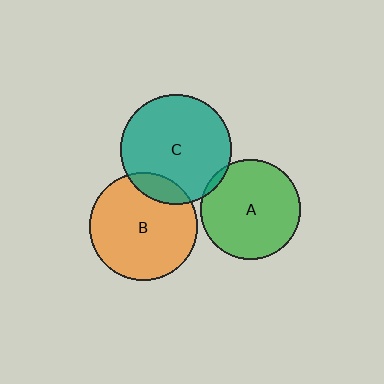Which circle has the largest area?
Circle C (teal).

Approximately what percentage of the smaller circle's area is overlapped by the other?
Approximately 5%.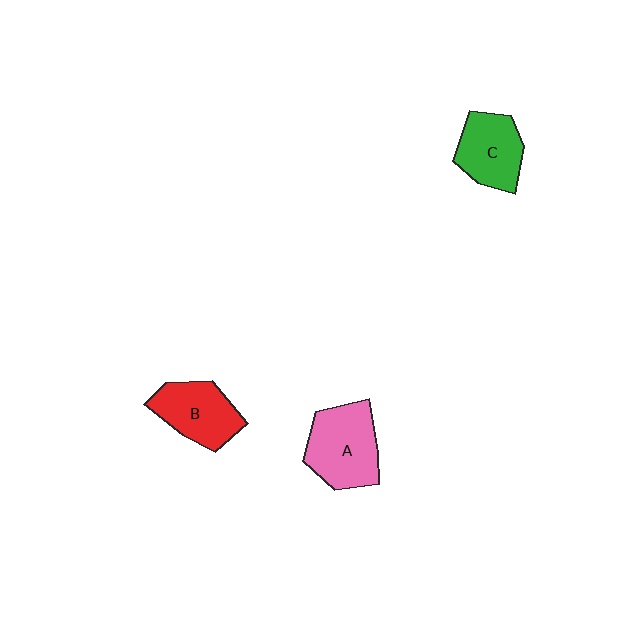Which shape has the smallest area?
Shape C (green).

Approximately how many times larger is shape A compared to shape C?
Approximately 1.2 times.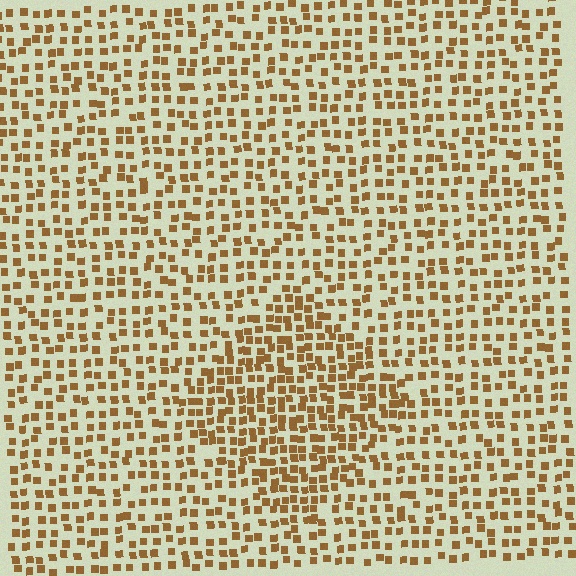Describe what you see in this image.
The image contains small brown elements arranged at two different densities. A diamond-shaped region is visible where the elements are more densely packed than the surrounding area.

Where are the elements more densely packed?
The elements are more densely packed inside the diamond boundary.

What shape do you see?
I see a diamond.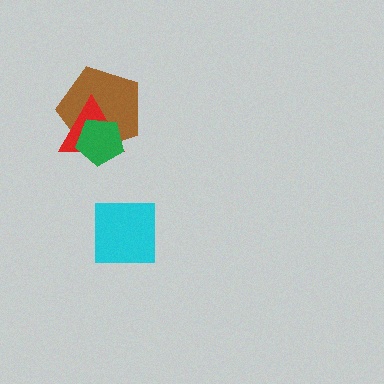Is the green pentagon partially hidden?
No, no other shape covers it.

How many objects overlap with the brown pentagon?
2 objects overlap with the brown pentagon.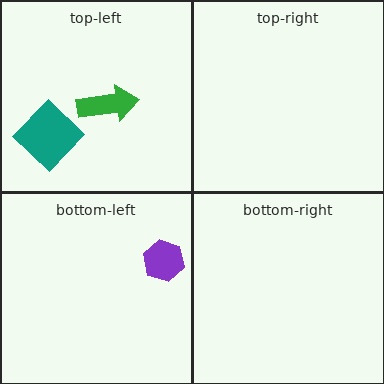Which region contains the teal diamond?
The top-left region.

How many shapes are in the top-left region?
2.